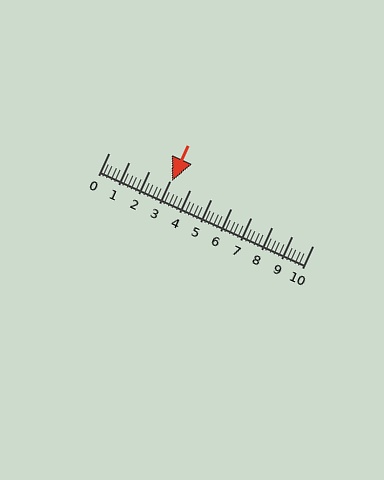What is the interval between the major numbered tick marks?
The major tick marks are spaced 1 units apart.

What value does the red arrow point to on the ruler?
The red arrow points to approximately 3.1.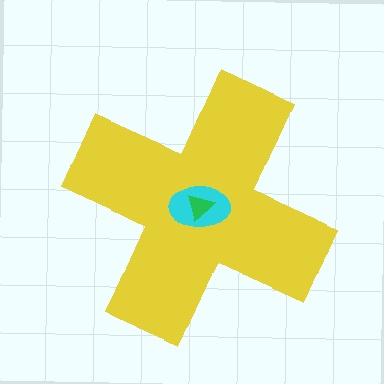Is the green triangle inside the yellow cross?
Yes.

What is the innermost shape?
The green triangle.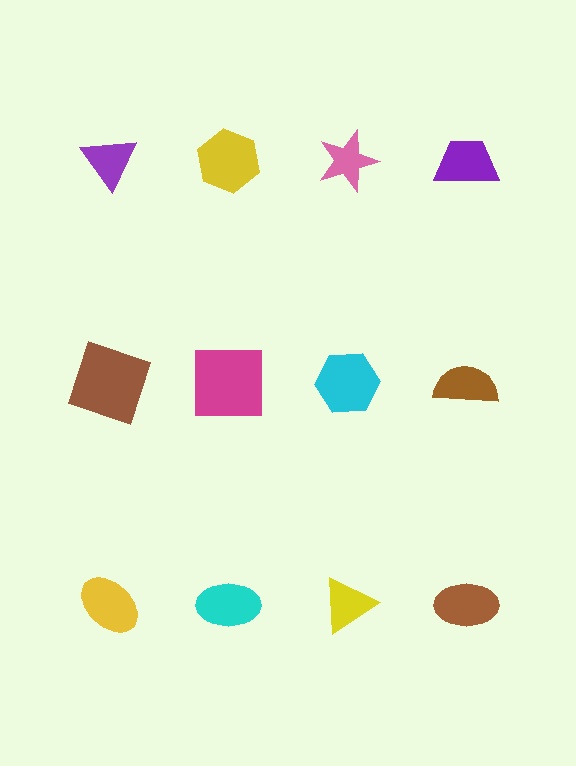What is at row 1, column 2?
A yellow hexagon.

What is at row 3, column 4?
A brown ellipse.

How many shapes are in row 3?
4 shapes.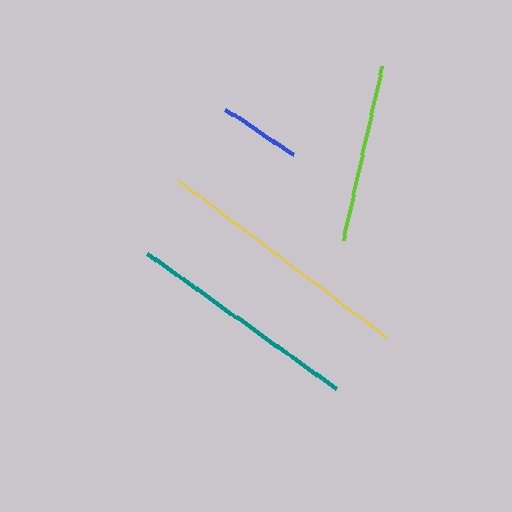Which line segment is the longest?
The yellow line is the longest at approximately 260 pixels.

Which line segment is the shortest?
The blue line is the shortest at approximately 82 pixels.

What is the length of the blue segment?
The blue segment is approximately 82 pixels long.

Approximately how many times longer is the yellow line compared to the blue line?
The yellow line is approximately 3.2 times the length of the blue line.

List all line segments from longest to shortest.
From longest to shortest: yellow, teal, lime, blue.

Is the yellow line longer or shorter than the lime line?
The yellow line is longer than the lime line.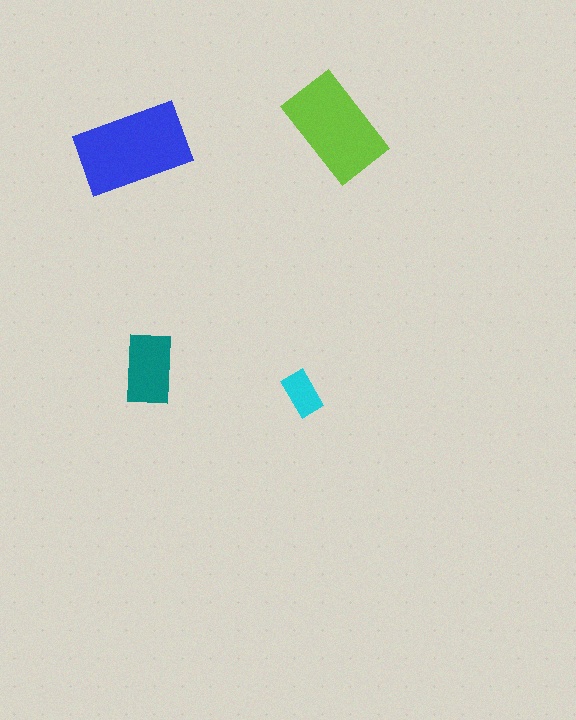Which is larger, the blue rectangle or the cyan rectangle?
The blue one.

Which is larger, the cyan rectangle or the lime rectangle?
The lime one.